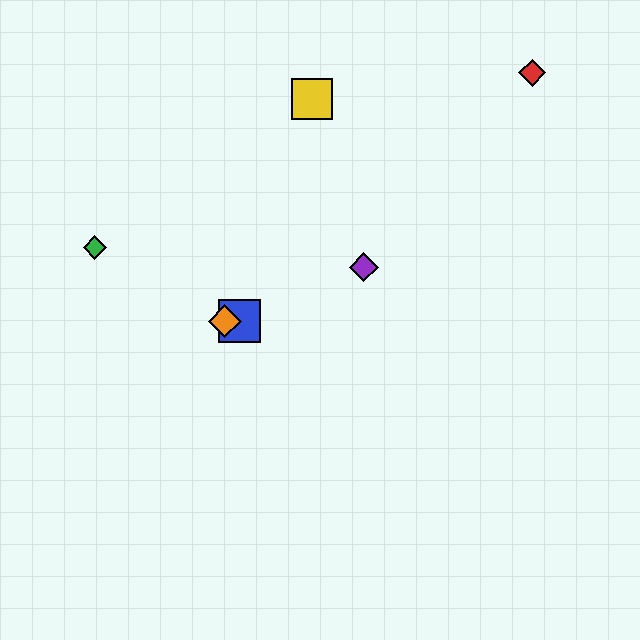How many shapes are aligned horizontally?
2 shapes (the blue square, the orange diamond) are aligned horizontally.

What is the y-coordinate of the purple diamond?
The purple diamond is at y≈267.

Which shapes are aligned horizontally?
The blue square, the orange diamond are aligned horizontally.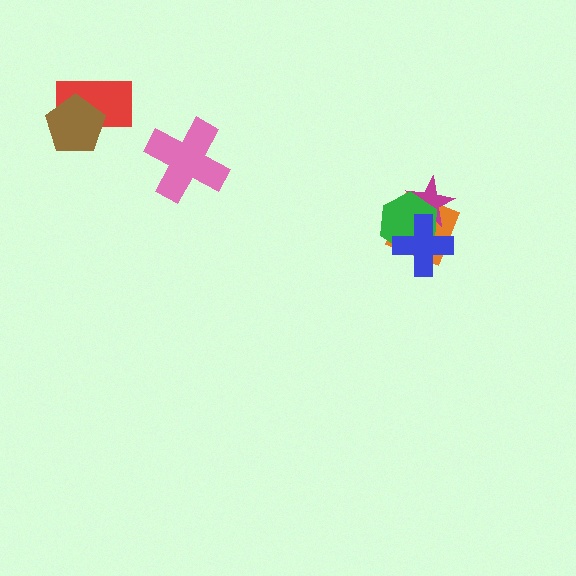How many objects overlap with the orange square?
3 objects overlap with the orange square.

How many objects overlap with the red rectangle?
1 object overlaps with the red rectangle.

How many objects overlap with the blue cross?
3 objects overlap with the blue cross.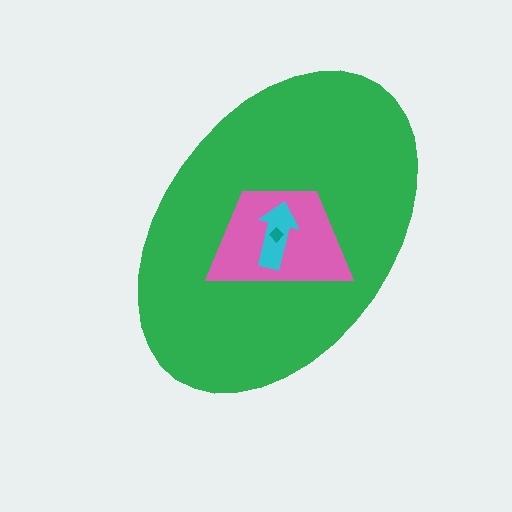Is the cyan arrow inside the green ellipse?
Yes.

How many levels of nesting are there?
4.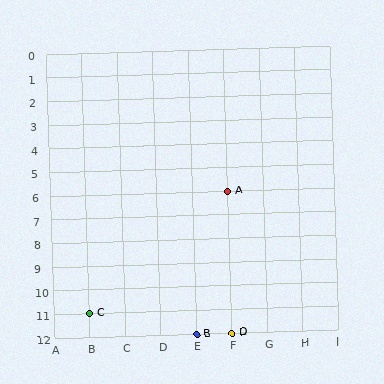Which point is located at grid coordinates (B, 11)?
Point C is at (B, 11).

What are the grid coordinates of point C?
Point C is at grid coordinates (B, 11).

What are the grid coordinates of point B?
Point B is at grid coordinates (E, 12).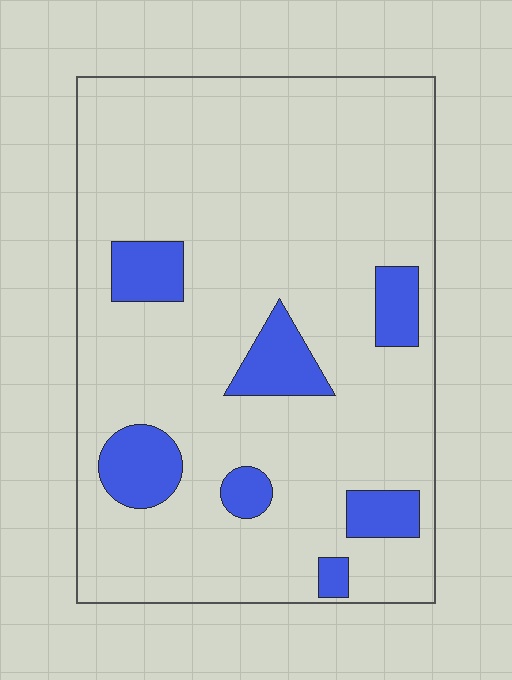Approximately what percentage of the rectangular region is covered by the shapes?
Approximately 15%.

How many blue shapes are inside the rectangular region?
7.